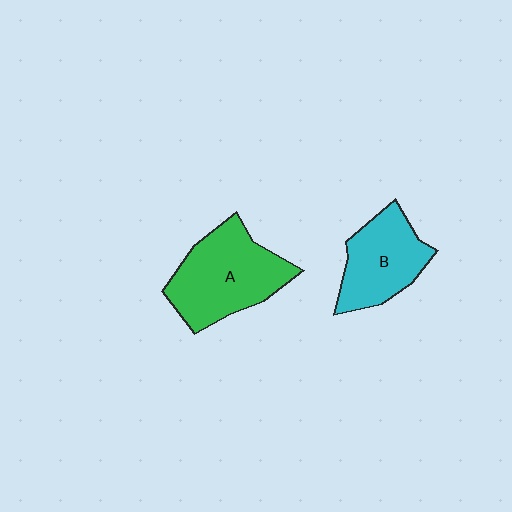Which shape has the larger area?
Shape A (green).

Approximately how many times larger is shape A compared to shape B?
Approximately 1.3 times.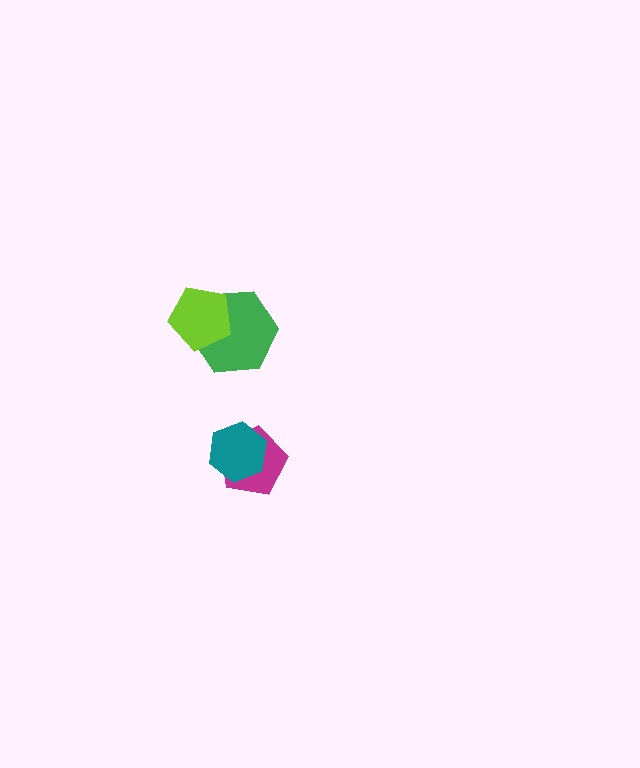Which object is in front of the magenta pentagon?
The teal hexagon is in front of the magenta pentagon.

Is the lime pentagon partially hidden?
No, no other shape covers it.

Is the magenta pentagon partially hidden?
Yes, it is partially covered by another shape.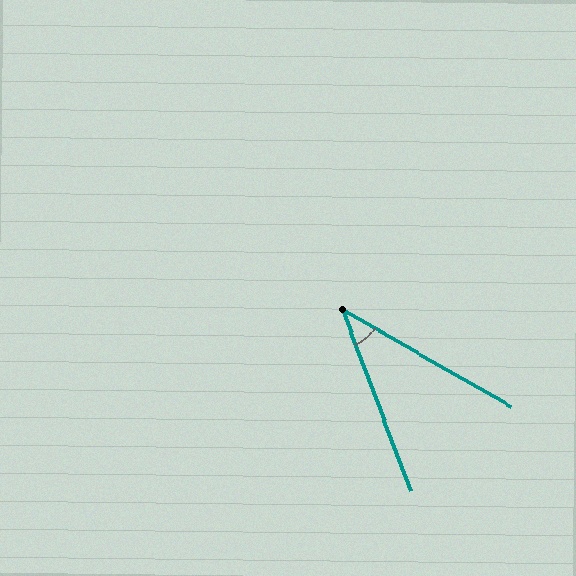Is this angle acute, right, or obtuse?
It is acute.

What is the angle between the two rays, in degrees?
Approximately 40 degrees.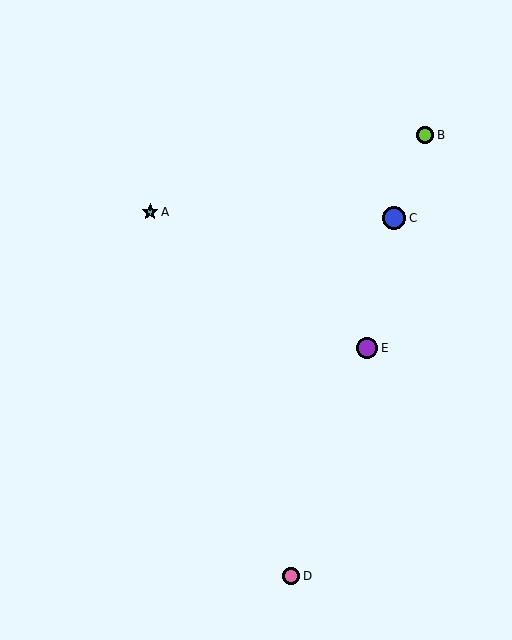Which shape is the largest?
The blue circle (labeled C) is the largest.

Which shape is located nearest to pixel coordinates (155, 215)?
The cyan star (labeled A) at (150, 212) is nearest to that location.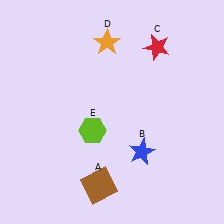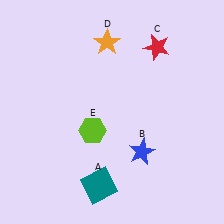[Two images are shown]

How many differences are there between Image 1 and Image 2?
There is 1 difference between the two images.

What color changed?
The square (A) changed from brown in Image 1 to teal in Image 2.